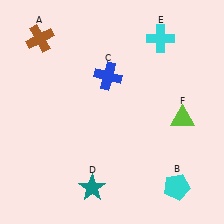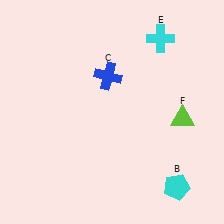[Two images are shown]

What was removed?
The teal star (D), the brown cross (A) were removed in Image 2.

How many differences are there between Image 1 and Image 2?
There are 2 differences between the two images.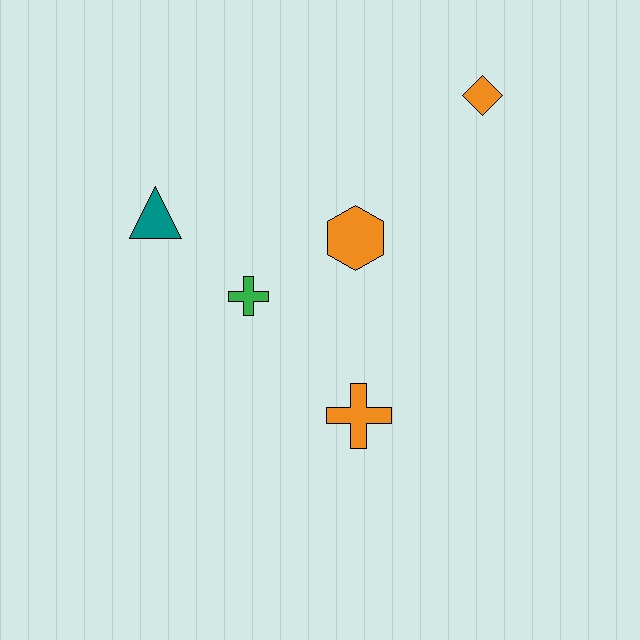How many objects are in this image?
There are 5 objects.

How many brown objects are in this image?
There are no brown objects.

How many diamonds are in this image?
There is 1 diamond.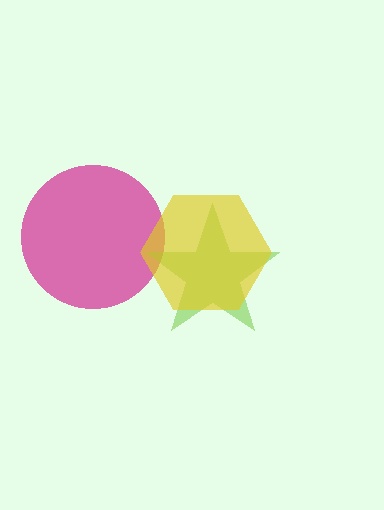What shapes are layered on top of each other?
The layered shapes are: a magenta circle, a lime star, a yellow hexagon.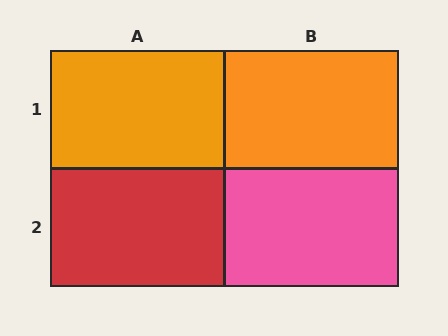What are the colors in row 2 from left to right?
Red, pink.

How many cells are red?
1 cell is red.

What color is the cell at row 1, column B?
Orange.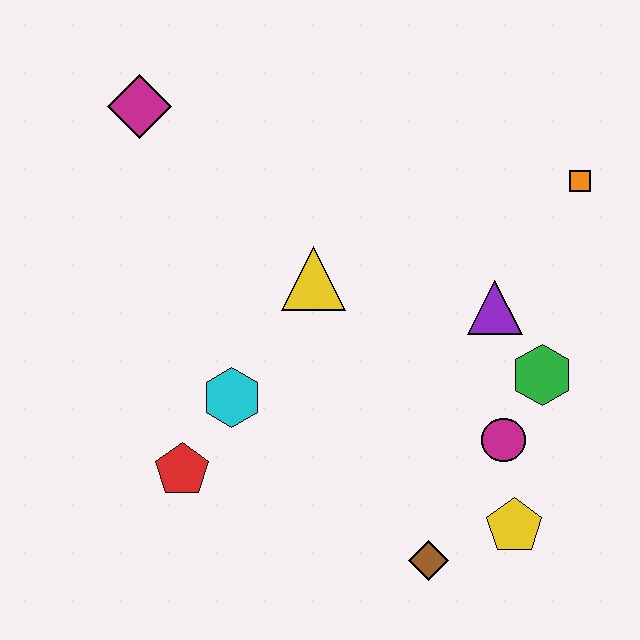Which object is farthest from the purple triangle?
The magenta diamond is farthest from the purple triangle.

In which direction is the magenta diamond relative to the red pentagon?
The magenta diamond is above the red pentagon.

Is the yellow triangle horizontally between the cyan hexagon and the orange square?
Yes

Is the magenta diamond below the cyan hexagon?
No